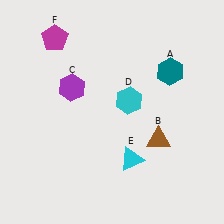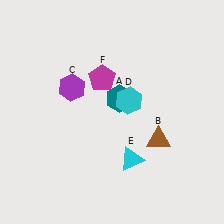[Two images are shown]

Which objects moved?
The objects that moved are: the teal hexagon (A), the magenta pentagon (F).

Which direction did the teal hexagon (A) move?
The teal hexagon (A) moved left.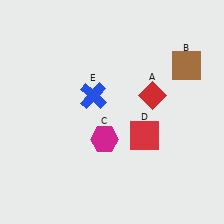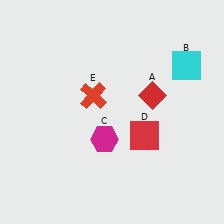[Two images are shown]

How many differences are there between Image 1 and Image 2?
There are 2 differences between the two images.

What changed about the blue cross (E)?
In Image 1, E is blue. In Image 2, it changed to red.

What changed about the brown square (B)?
In Image 1, B is brown. In Image 2, it changed to cyan.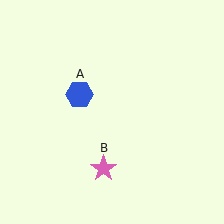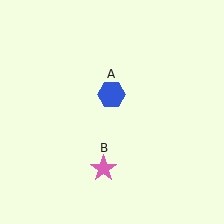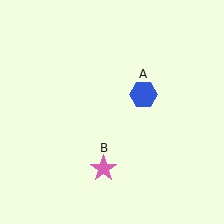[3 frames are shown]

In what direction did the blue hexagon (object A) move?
The blue hexagon (object A) moved right.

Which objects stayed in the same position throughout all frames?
Pink star (object B) remained stationary.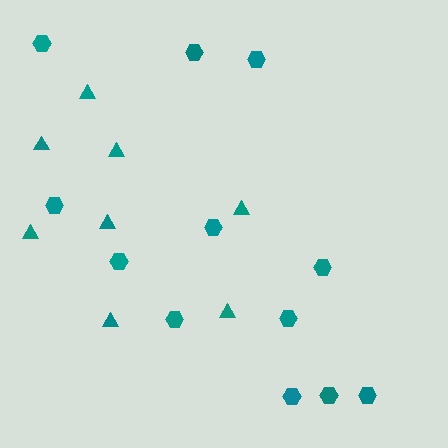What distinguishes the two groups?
There are 2 groups: one group of hexagons (12) and one group of triangles (8).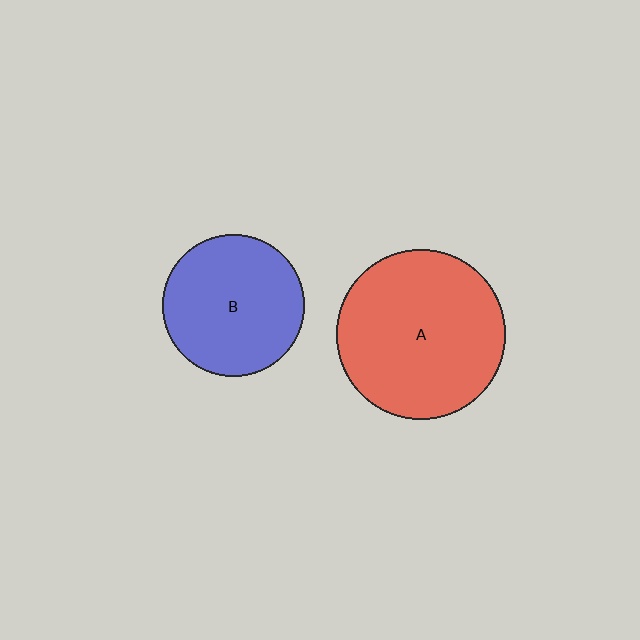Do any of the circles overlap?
No, none of the circles overlap.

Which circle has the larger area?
Circle A (red).